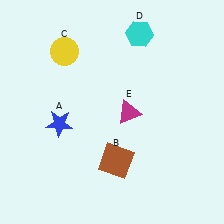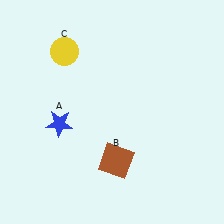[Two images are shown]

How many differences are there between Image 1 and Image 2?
There are 2 differences between the two images.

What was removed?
The magenta triangle (E), the cyan hexagon (D) were removed in Image 2.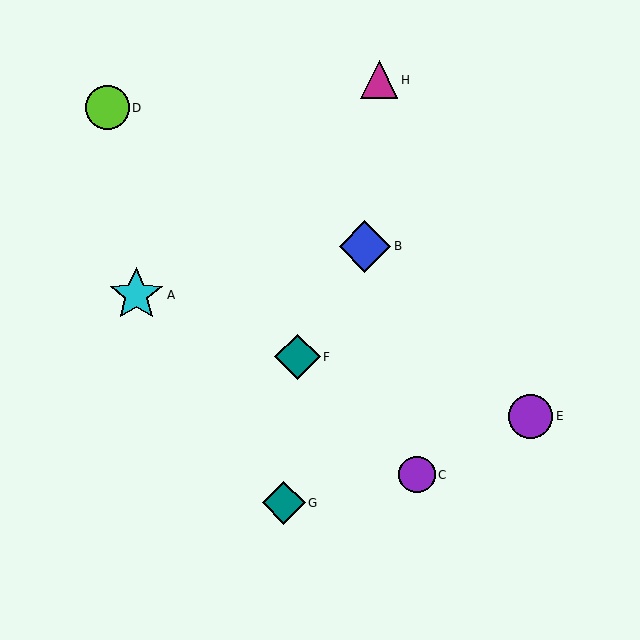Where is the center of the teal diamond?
The center of the teal diamond is at (297, 357).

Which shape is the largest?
The cyan star (labeled A) is the largest.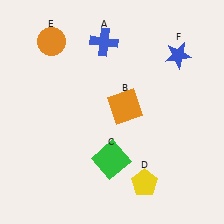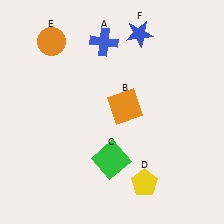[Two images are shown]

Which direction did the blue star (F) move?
The blue star (F) moved left.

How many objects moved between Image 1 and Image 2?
1 object moved between the two images.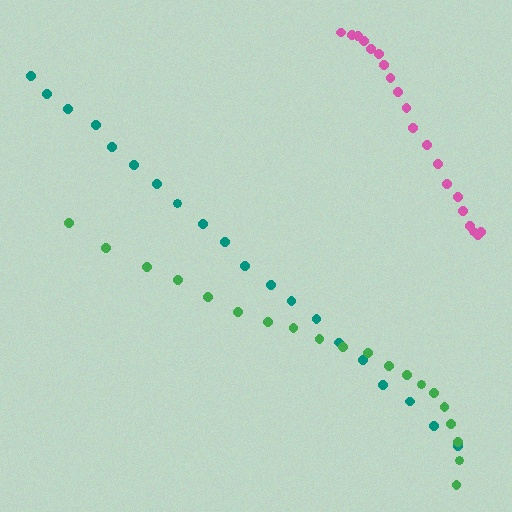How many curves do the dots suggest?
There are 3 distinct paths.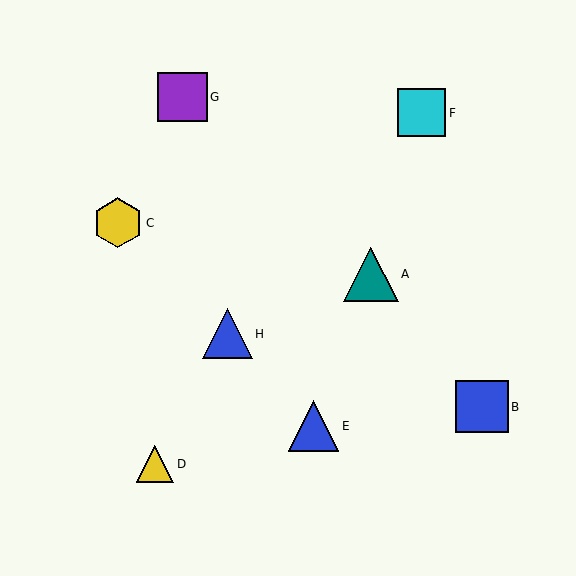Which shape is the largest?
The teal triangle (labeled A) is the largest.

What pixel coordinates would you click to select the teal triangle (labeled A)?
Click at (371, 275) to select the teal triangle A.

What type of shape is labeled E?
Shape E is a blue triangle.